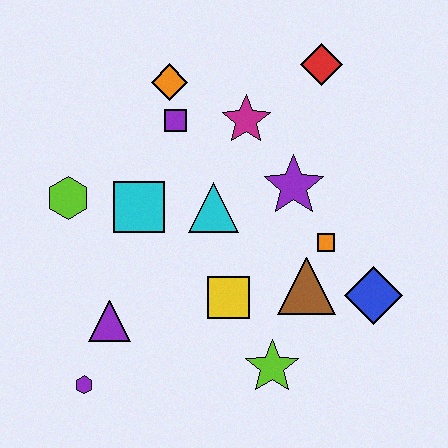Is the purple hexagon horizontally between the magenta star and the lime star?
No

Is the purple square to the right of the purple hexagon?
Yes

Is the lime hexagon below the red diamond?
Yes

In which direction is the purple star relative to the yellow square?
The purple star is above the yellow square.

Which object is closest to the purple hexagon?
The purple triangle is closest to the purple hexagon.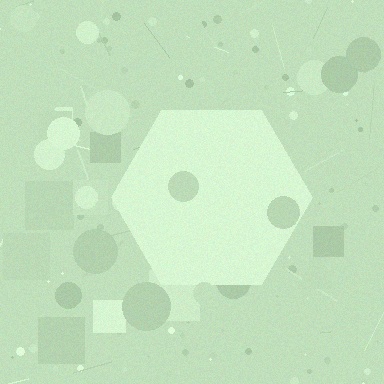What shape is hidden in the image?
A hexagon is hidden in the image.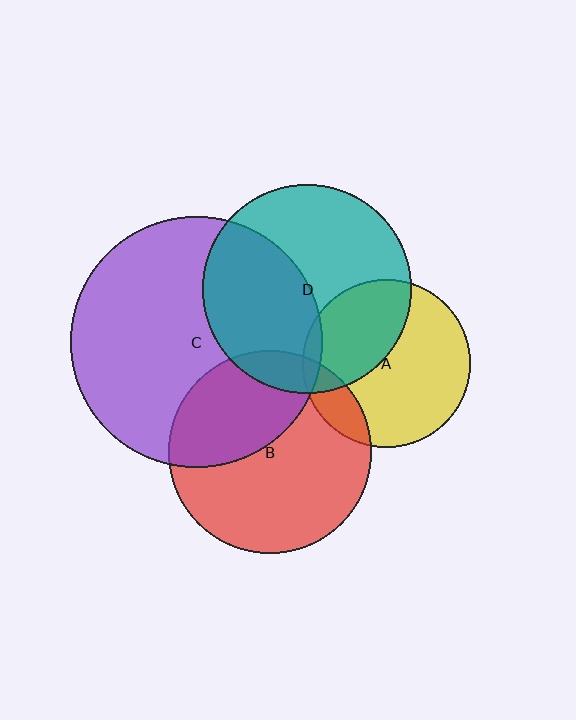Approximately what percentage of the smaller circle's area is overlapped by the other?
Approximately 10%.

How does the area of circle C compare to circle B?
Approximately 1.5 times.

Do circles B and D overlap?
Yes.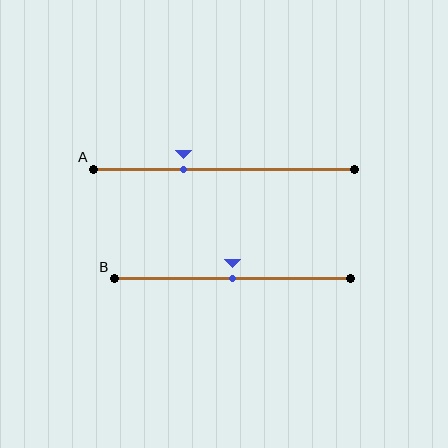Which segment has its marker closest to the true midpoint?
Segment B has its marker closest to the true midpoint.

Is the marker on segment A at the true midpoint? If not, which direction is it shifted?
No, the marker on segment A is shifted to the left by about 15% of the segment length.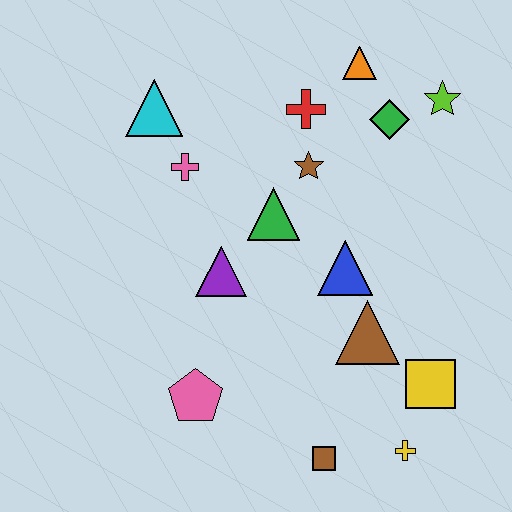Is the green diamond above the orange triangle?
No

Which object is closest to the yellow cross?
The yellow square is closest to the yellow cross.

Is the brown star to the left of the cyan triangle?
No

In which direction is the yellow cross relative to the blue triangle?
The yellow cross is below the blue triangle.